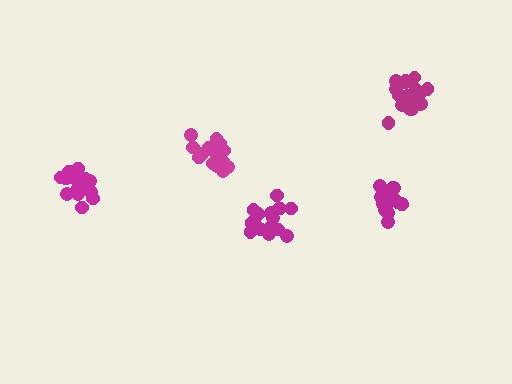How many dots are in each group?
Group 1: 19 dots, Group 2: 19 dots, Group 3: 16 dots, Group 4: 19 dots, Group 5: 19 dots (92 total).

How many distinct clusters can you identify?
There are 5 distinct clusters.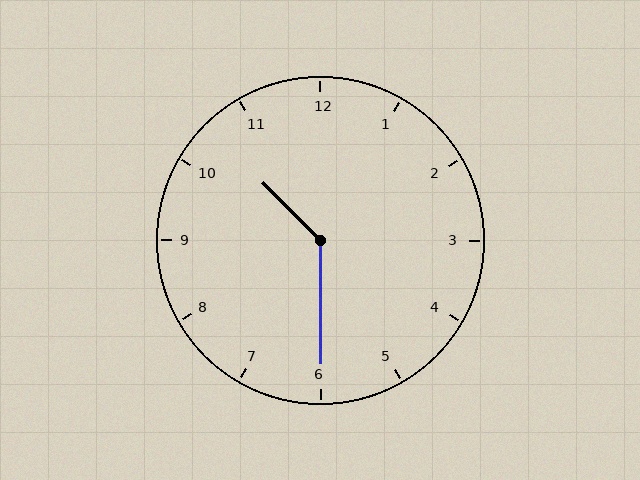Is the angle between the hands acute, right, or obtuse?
It is obtuse.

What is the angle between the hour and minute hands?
Approximately 135 degrees.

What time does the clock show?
10:30.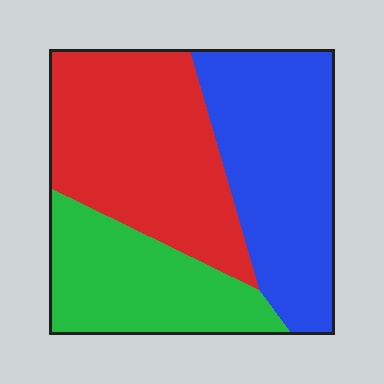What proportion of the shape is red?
Red covers about 40% of the shape.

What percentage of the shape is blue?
Blue takes up about three eighths (3/8) of the shape.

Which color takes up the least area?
Green, at roughly 25%.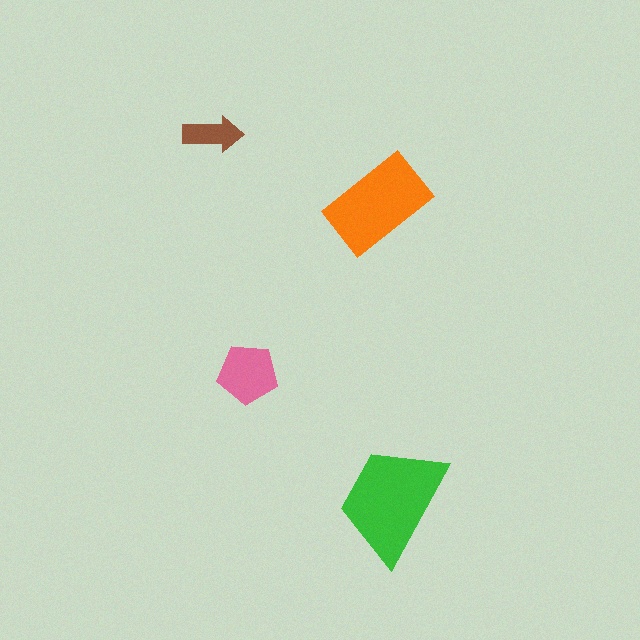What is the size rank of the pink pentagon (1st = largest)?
3rd.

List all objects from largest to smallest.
The green trapezoid, the orange rectangle, the pink pentagon, the brown arrow.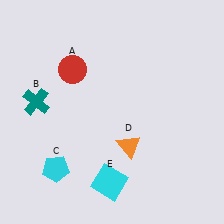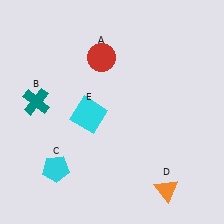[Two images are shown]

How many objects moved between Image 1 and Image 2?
3 objects moved between the two images.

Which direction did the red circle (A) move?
The red circle (A) moved right.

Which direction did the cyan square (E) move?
The cyan square (E) moved up.